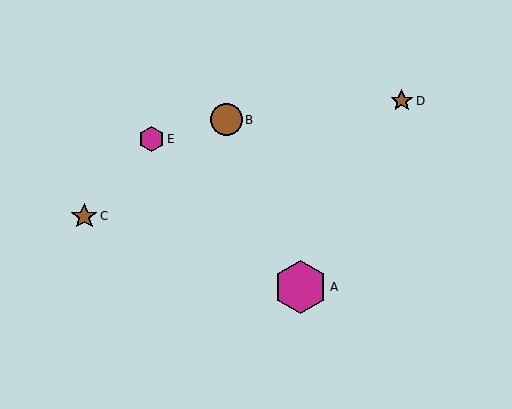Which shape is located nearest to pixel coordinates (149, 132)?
The magenta hexagon (labeled E) at (152, 139) is nearest to that location.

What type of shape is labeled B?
Shape B is a brown circle.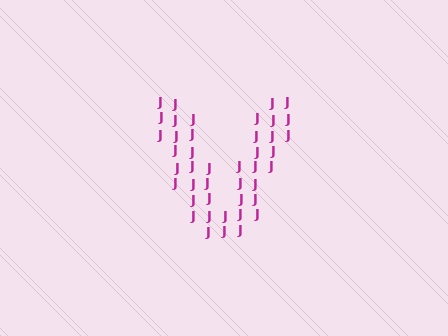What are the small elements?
The small elements are letter J's.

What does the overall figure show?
The overall figure shows the letter V.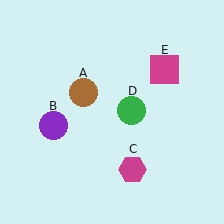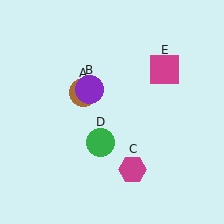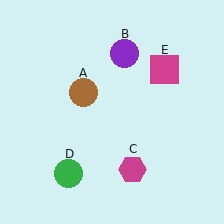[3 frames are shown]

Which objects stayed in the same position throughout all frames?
Brown circle (object A) and magenta hexagon (object C) and magenta square (object E) remained stationary.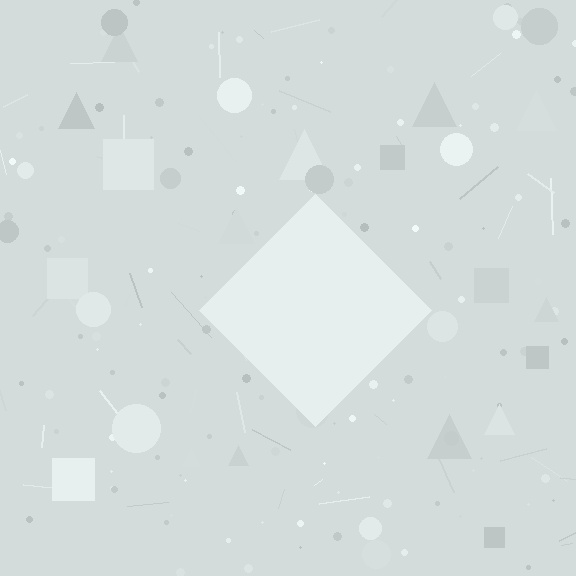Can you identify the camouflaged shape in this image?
The camouflaged shape is a diamond.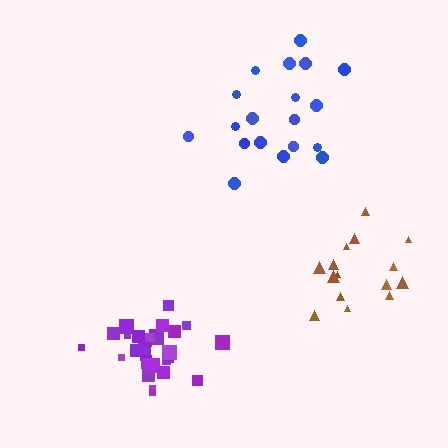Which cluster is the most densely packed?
Purple.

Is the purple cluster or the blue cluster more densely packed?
Purple.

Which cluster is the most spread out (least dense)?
Blue.